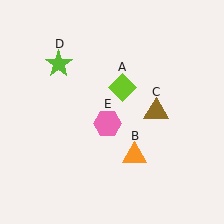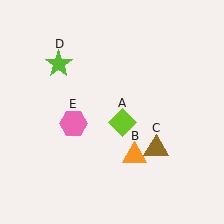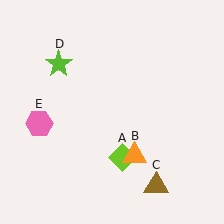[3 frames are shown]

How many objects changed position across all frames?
3 objects changed position: lime diamond (object A), brown triangle (object C), pink hexagon (object E).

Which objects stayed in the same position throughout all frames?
Orange triangle (object B) and lime star (object D) remained stationary.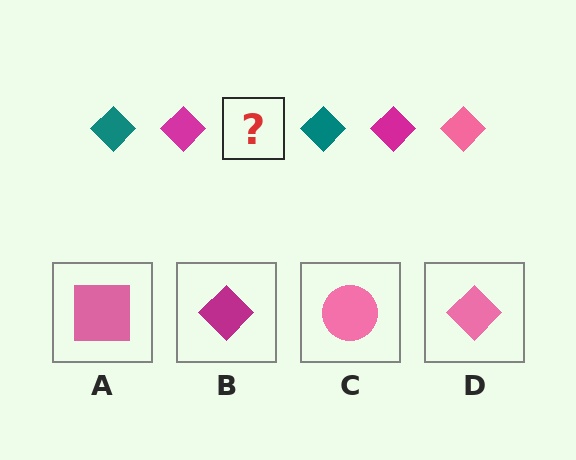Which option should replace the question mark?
Option D.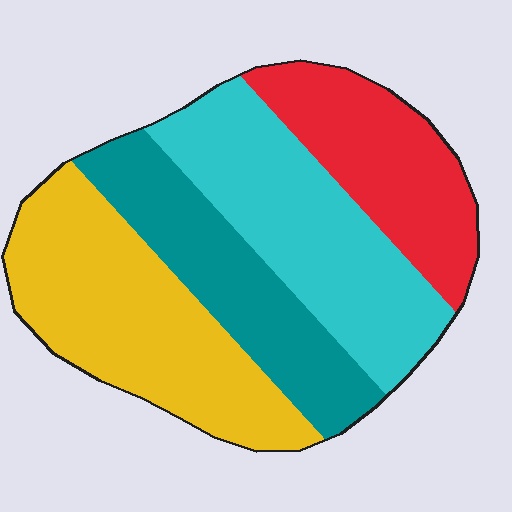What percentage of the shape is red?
Red takes up about one fifth (1/5) of the shape.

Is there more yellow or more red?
Yellow.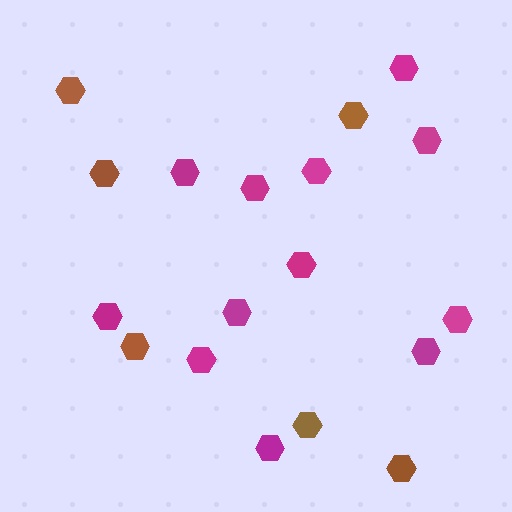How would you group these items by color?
There are 2 groups: one group of magenta hexagons (12) and one group of brown hexagons (6).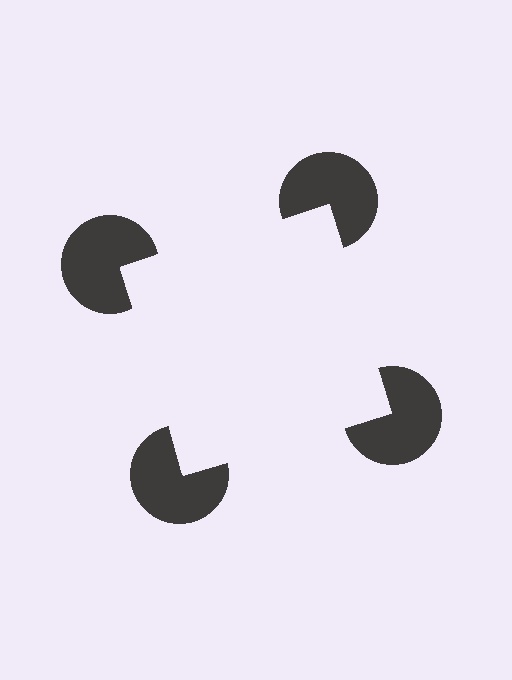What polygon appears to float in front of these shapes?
An illusory square — its edges are inferred from the aligned wedge cuts in the pac-man discs, not physically drawn.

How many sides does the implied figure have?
4 sides.